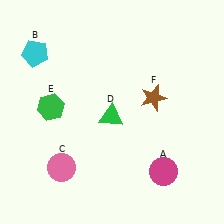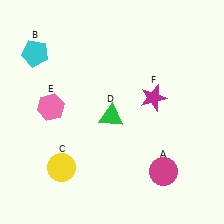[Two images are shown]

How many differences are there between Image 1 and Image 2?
There are 3 differences between the two images.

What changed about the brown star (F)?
In Image 1, F is brown. In Image 2, it changed to magenta.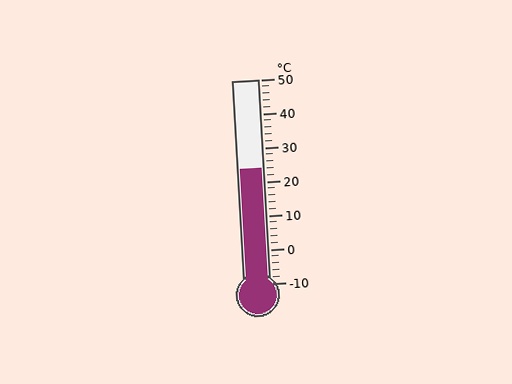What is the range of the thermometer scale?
The thermometer scale ranges from -10°C to 50°C.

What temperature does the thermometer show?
The thermometer shows approximately 24°C.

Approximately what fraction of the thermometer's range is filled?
The thermometer is filled to approximately 55% of its range.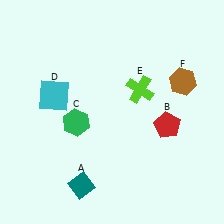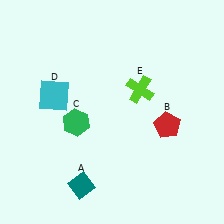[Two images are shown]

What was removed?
The brown hexagon (F) was removed in Image 2.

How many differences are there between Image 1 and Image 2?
There is 1 difference between the two images.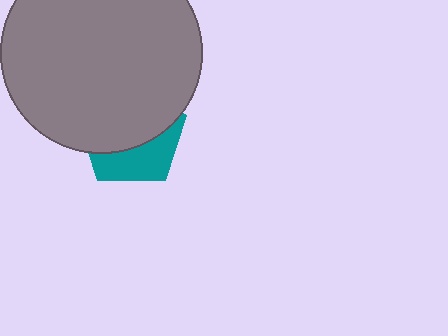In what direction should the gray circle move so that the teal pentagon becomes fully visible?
The gray circle should move up. That is the shortest direction to clear the overlap and leave the teal pentagon fully visible.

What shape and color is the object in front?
The object in front is a gray circle.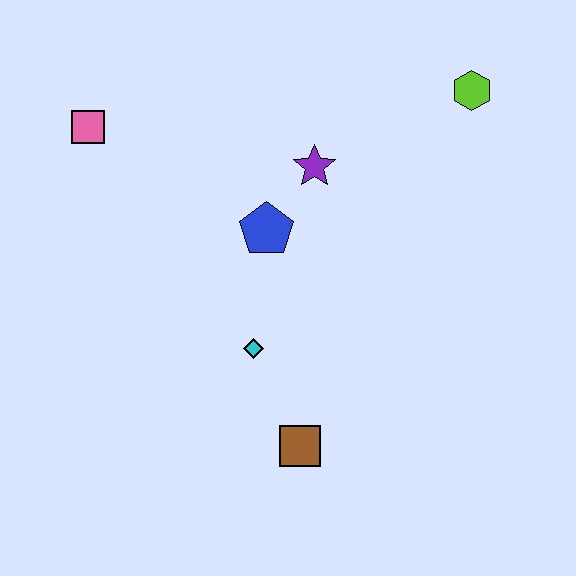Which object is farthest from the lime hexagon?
The brown square is farthest from the lime hexagon.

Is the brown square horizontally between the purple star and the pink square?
Yes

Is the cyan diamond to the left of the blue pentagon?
Yes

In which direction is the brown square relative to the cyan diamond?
The brown square is below the cyan diamond.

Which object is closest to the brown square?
The cyan diamond is closest to the brown square.